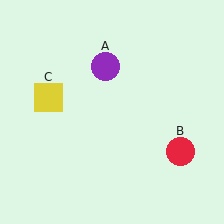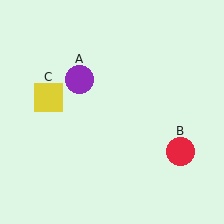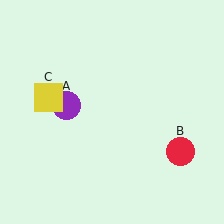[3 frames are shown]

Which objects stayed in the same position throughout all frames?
Red circle (object B) and yellow square (object C) remained stationary.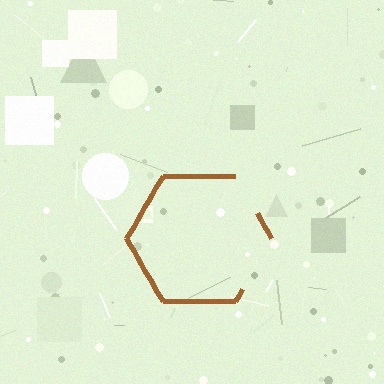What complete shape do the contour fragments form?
The contour fragments form a hexagon.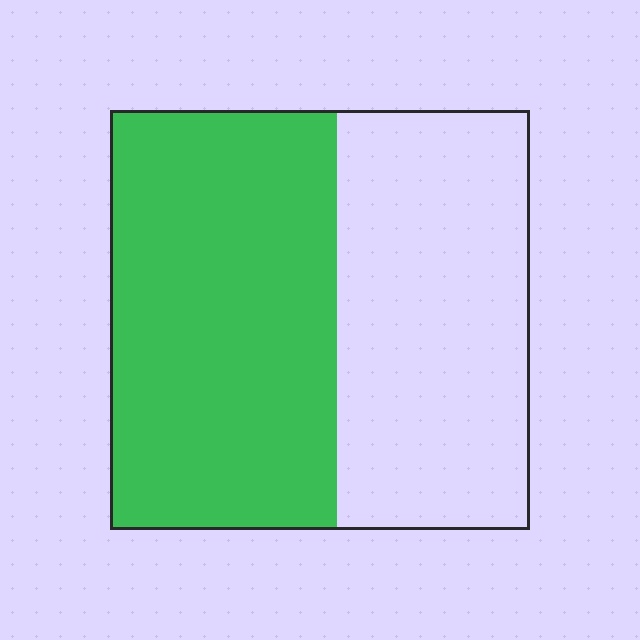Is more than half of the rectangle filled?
Yes.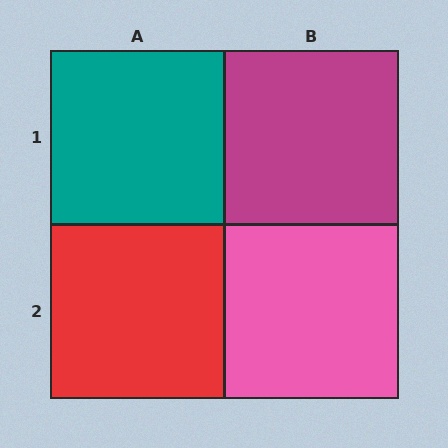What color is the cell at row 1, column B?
Magenta.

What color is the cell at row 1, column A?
Teal.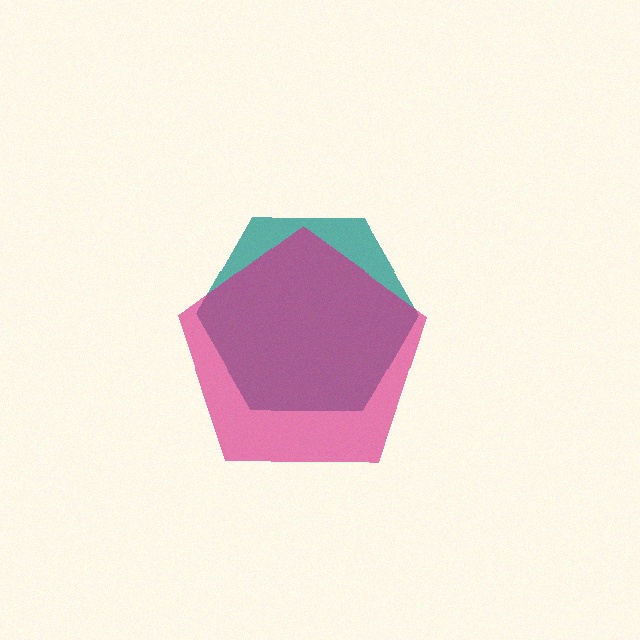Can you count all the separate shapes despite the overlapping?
Yes, there are 2 separate shapes.